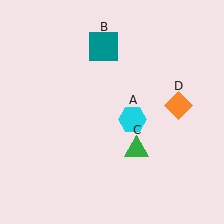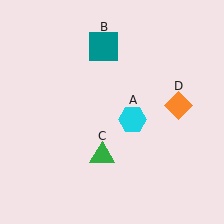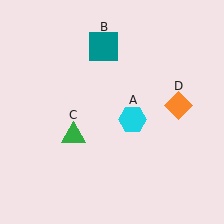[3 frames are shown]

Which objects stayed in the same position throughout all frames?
Cyan hexagon (object A) and teal square (object B) and orange diamond (object D) remained stationary.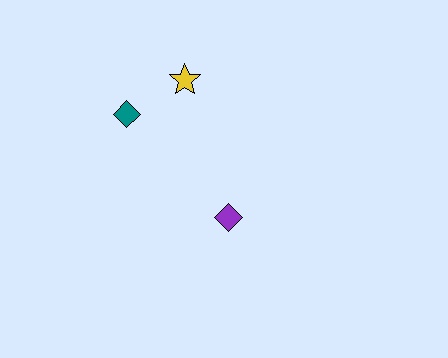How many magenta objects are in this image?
There are no magenta objects.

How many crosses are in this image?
There are no crosses.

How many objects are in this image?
There are 3 objects.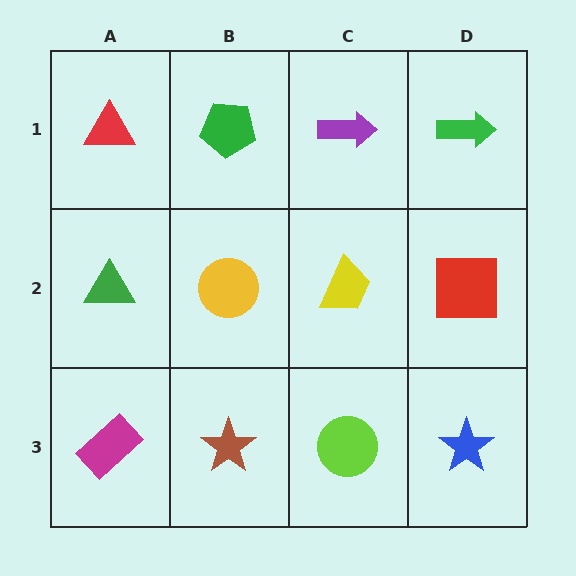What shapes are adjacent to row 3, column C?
A yellow trapezoid (row 2, column C), a brown star (row 3, column B), a blue star (row 3, column D).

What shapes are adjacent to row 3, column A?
A green triangle (row 2, column A), a brown star (row 3, column B).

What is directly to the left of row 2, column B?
A green triangle.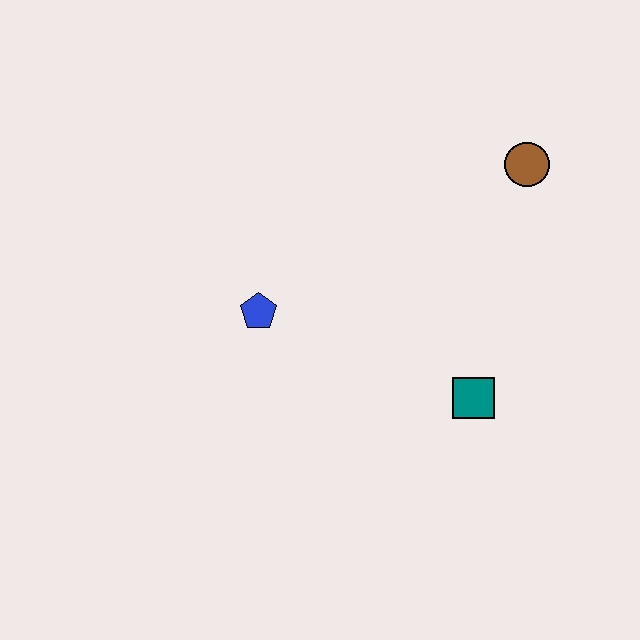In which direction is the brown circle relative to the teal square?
The brown circle is above the teal square.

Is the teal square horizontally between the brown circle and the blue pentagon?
Yes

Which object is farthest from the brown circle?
The blue pentagon is farthest from the brown circle.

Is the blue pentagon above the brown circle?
No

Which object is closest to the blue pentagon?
The teal square is closest to the blue pentagon.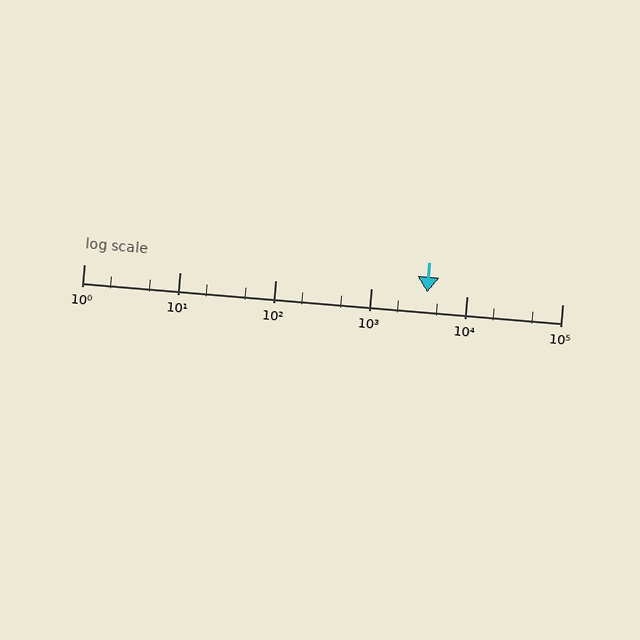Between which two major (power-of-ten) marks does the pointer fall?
The pointer is between 1000 and 10000.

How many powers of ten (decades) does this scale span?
The scale spans 5 decades, from 1 to 100000.